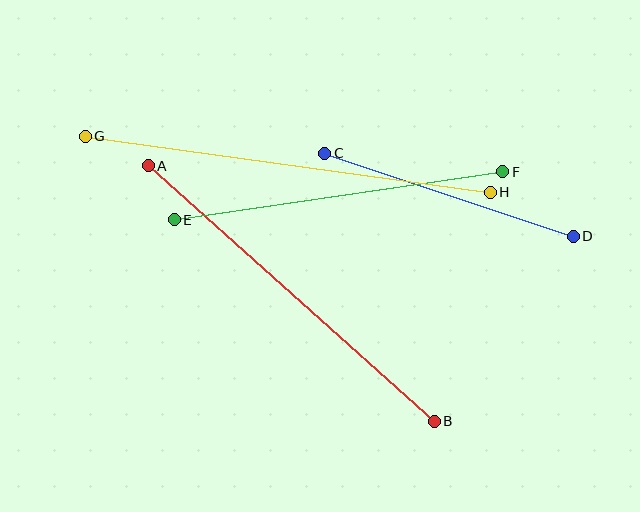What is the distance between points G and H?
The distance is approximately 409 pixels.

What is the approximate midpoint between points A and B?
The midpoint is at approximately (291, 294) pixels.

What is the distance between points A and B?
The distance is approximately 384 pixels.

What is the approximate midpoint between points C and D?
The midpoint is at approximately (449, 195) pixels.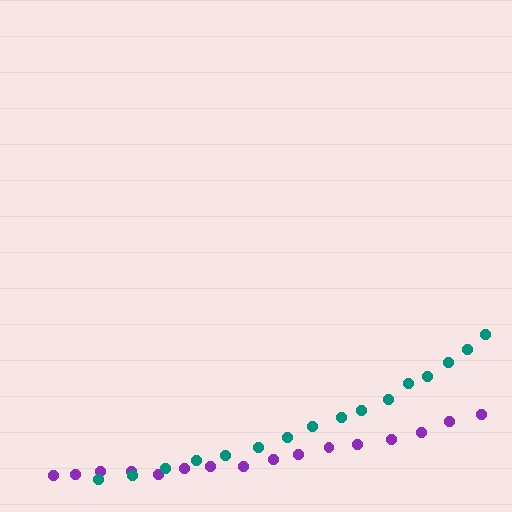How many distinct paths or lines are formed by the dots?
There are 2 distinct paths.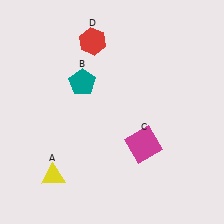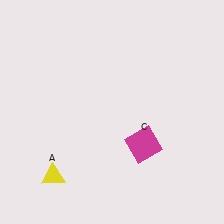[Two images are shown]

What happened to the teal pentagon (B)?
The teal pentagon (B) was removed in Image 2. It was in the top-left area of Image 1.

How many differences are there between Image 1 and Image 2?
There are 2 differences between the two images.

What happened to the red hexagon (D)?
The red hexagon (D) was removed in Image 2. It was in the top-left area of Image 1.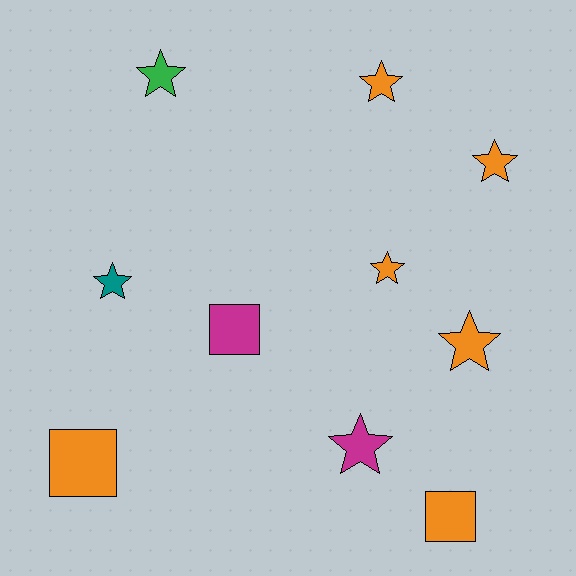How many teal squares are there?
There are no teal squares.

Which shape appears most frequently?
Star, with 7 objects.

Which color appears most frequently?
Orange, with 6 objects.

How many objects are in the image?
There are 10 objects.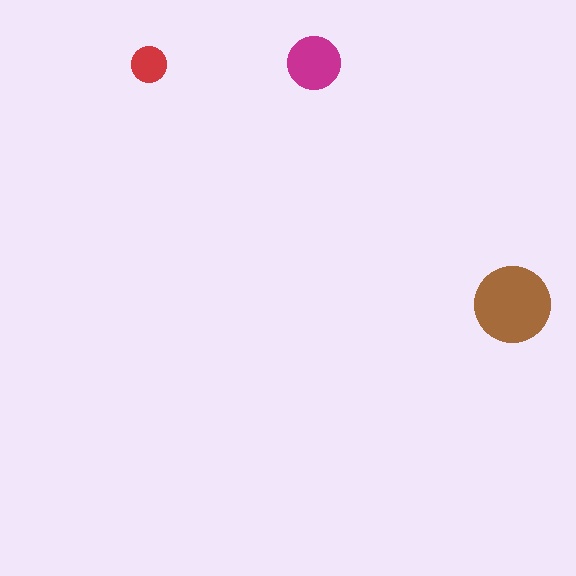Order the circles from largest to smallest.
the brown one, the magenta one, the red one.